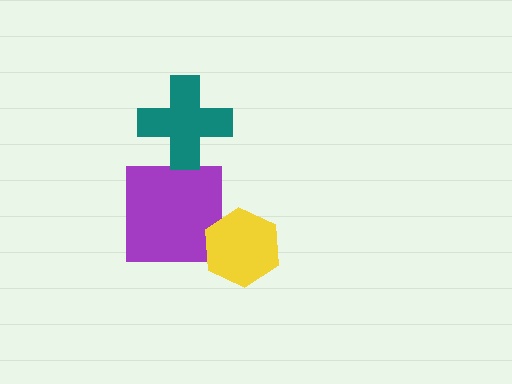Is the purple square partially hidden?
Yes, it is partially covered by another shape.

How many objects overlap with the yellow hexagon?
1 object overlaps with the yellow hexagon.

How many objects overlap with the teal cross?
0 objects overlap with the teal cross.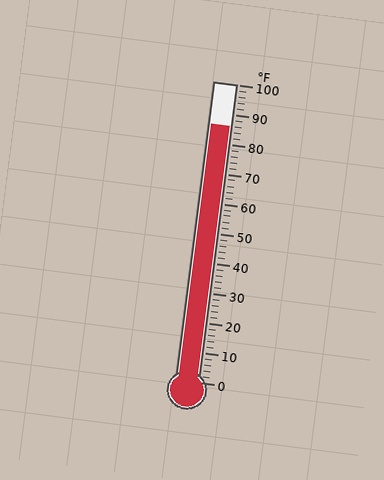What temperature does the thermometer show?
The thermometer shows approximately 86°F.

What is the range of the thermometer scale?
The thermometer scale ranges from 0°F to 100°F.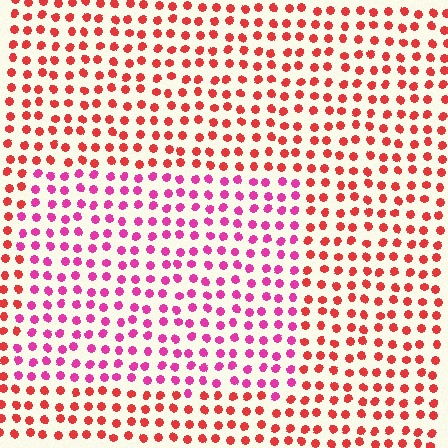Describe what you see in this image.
The image is filled with small red elements in a uniform arrangement. A rectangle-shaped region is visible where the elements are tinted to a slightly different hue, forming a subtle color boundary.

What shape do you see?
I see a rectangle.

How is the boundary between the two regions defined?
The boundary is defined purely by a slight shift in hue (about 39 degrees). Spacing, size, and orientation are identical on both sides.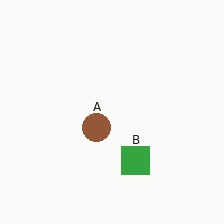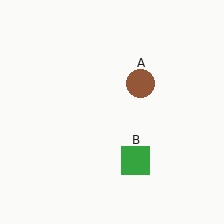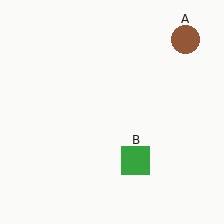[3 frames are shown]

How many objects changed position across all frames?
1 object changed position: brown circle (object A).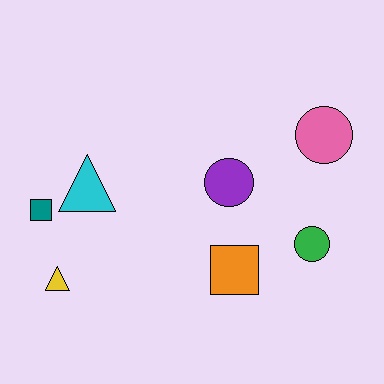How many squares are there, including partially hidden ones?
There are 2 squares.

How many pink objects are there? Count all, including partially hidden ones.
There is 1 pink object.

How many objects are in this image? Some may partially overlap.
There are 7 objects.